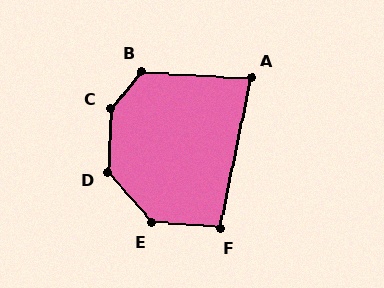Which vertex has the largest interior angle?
C, at approximately 143 degrees.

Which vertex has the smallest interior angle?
A, at approximately 82 degrees.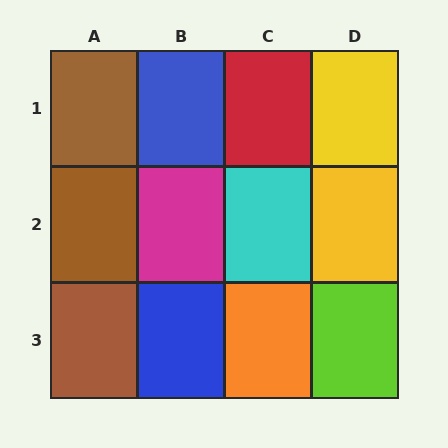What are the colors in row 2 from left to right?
Brown, magenta, cyan, yellow.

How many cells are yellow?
2 cells are yellow.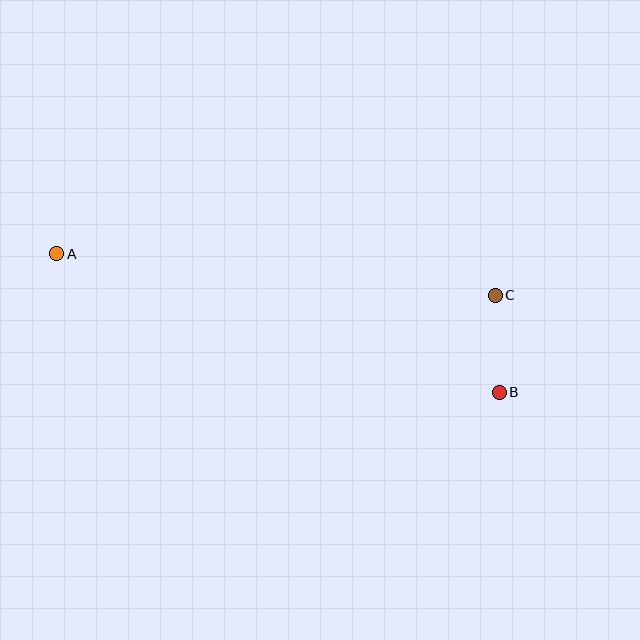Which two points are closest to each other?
Points B and C are closest to each other.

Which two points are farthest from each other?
Points A and B are farthest from each other.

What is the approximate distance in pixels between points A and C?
The distance between A and C is approximately 440 pixels.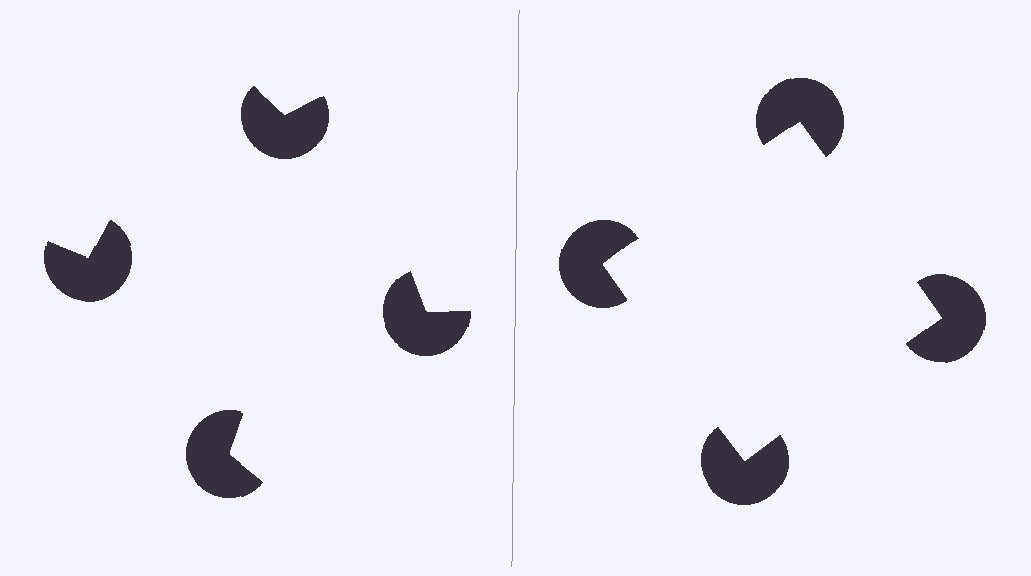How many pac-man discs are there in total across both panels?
8 — 4 on each side.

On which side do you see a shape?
An illusory square appears on the right side. On the left side the wedge cuts are rotated, so no coherent shape forms.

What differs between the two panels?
The pac-man discs are positioned identically on both sides; only the wedge orientations differ. On the right they align to a square; on the left they are misaligned.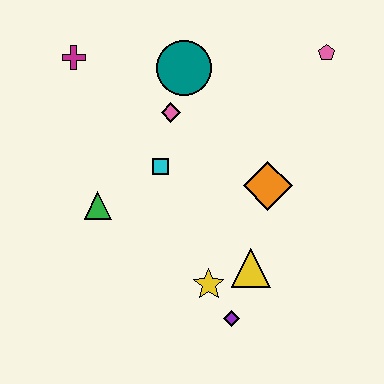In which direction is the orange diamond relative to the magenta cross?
The orange diamond is to the right of the magenta cross.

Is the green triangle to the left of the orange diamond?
Yes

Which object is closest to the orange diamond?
The yellow triangle is closest to the orange diamond.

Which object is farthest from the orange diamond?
The magenta cross is farthest from the orange diamond.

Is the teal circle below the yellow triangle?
No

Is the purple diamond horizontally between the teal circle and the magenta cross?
No